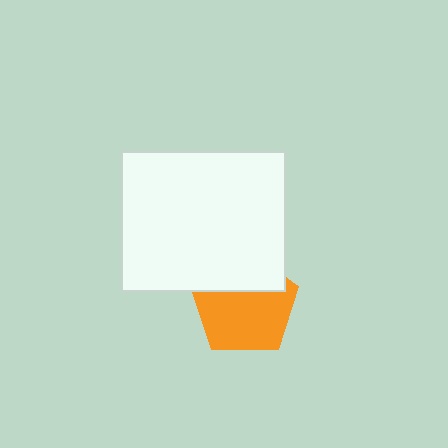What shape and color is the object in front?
The object in front is a white rectangle.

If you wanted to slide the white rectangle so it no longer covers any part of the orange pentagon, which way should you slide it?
Slide it up — that is the most direct way to separate the two shapes.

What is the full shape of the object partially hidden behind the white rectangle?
The partially hidden object is an orange pentagon.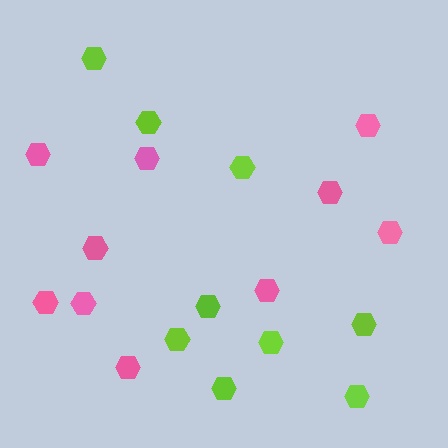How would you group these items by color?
There are 2 groups: one group of lime hexagons (9) and one group of pink hexagons (10).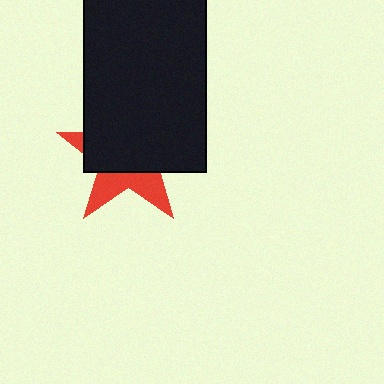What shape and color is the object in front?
The object in front is a black rectangle.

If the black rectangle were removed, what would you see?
You would see the complete red star.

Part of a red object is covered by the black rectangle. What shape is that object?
It is a star.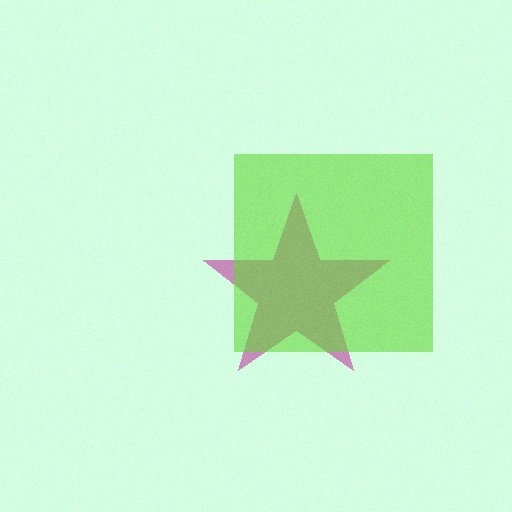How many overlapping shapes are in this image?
There are 2 overlapping shapes in the image.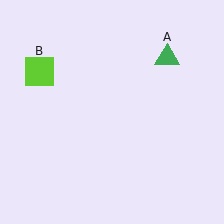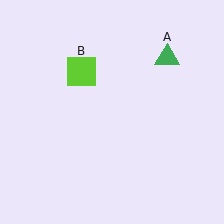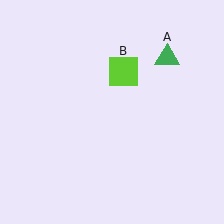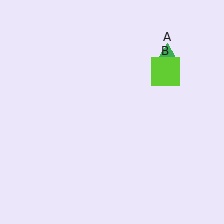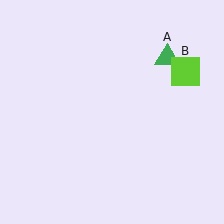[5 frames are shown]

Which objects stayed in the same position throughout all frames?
Green triangle (object A) remained stationary.